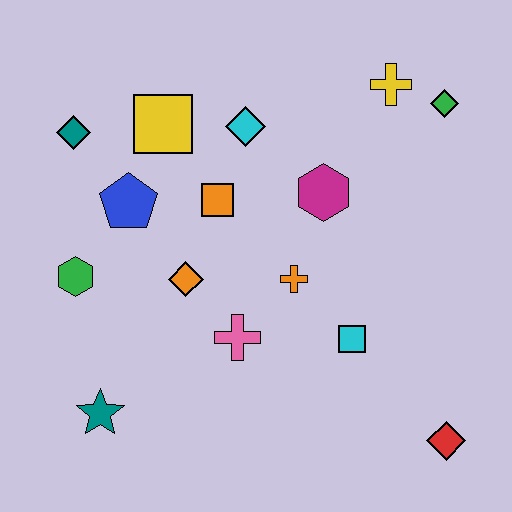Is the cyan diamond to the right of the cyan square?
No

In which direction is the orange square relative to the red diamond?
The orange square is above the red diamond.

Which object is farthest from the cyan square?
The teal diamond is farthest from the cyan square.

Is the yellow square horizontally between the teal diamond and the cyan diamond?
Yes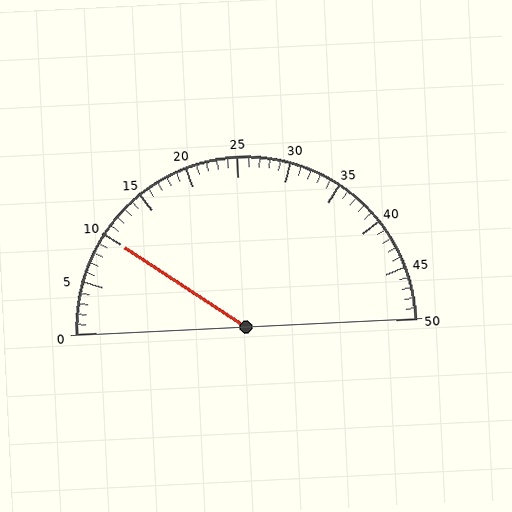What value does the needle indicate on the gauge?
The needle indicates approximately 10.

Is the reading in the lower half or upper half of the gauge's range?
The reading is in the lower half of the range (0 to 50).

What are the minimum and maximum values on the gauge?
The gauge ranges from 0 to 50.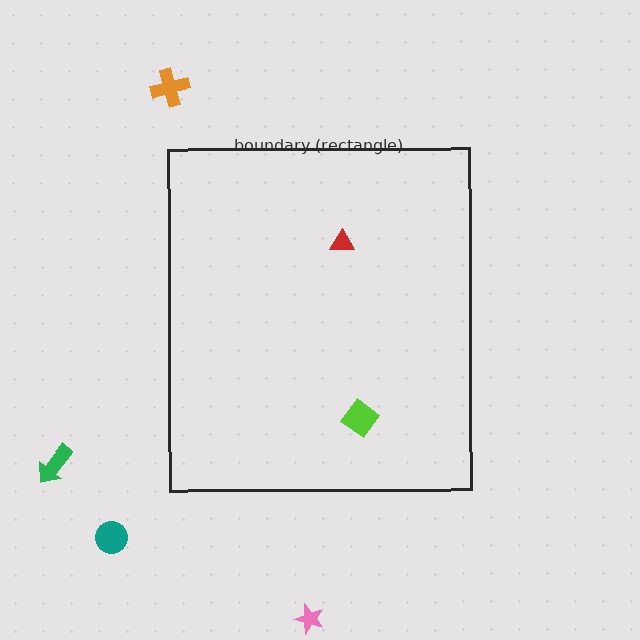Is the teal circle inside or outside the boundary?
Outside.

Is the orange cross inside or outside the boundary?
Outside.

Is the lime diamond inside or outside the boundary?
Inside.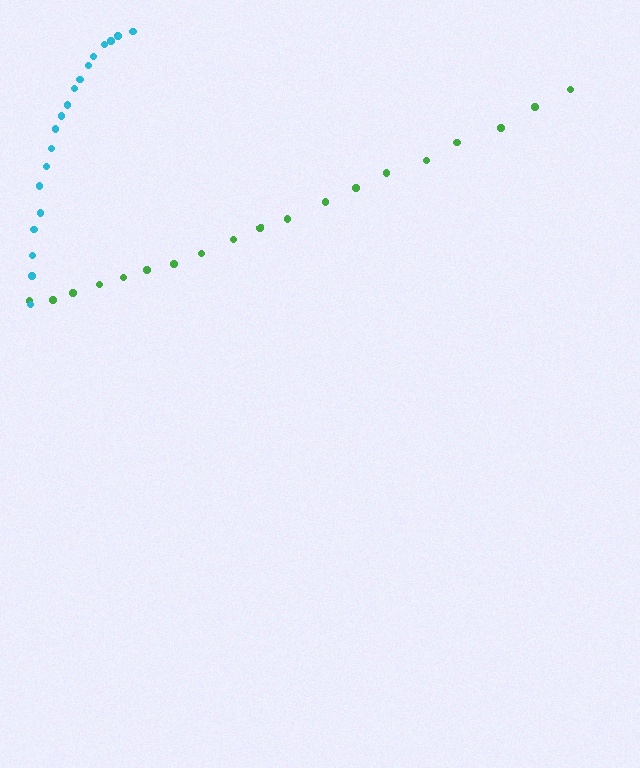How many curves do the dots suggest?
There are 2 distinct paths.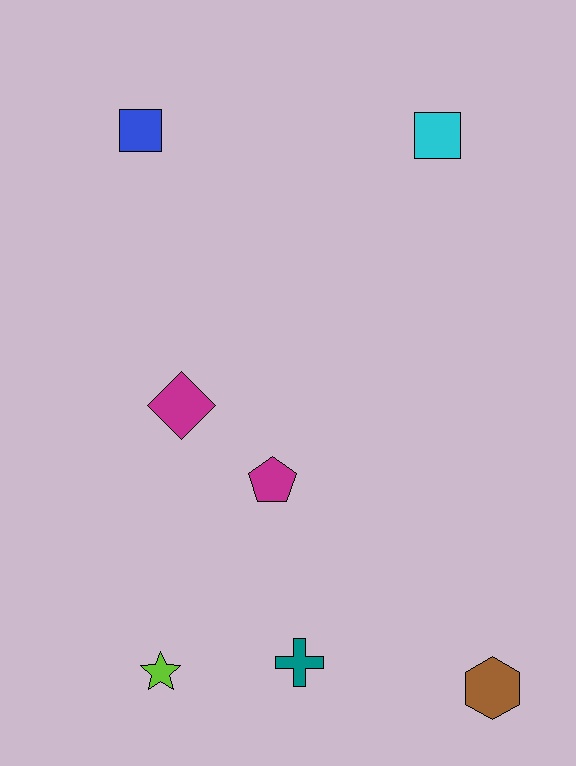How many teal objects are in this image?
There is 1 teal object.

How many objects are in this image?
There are 7 objects.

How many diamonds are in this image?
There is 1 diamond.